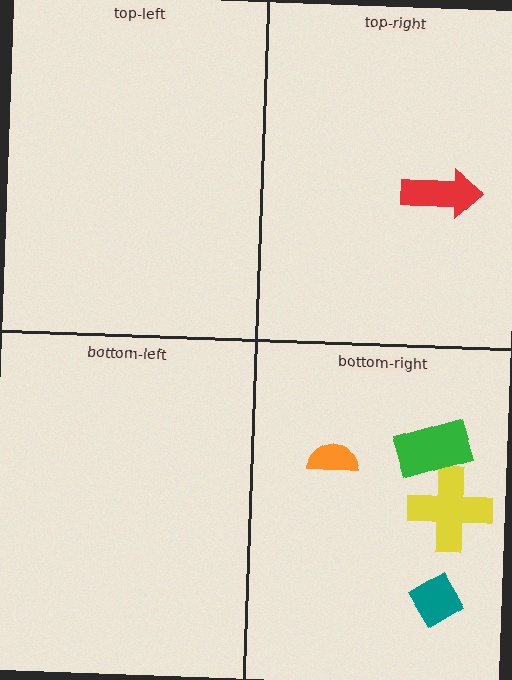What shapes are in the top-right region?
The red arrow.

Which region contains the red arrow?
The top-right region.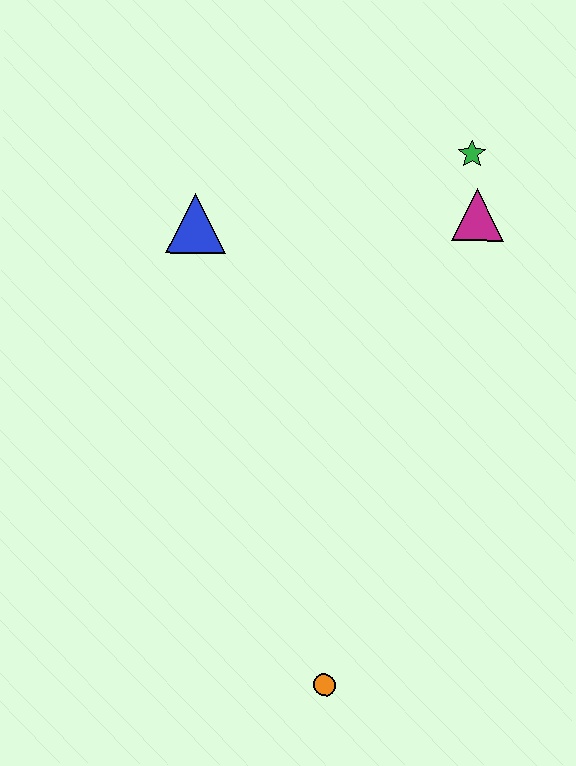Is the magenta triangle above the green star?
No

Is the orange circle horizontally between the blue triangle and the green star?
Yes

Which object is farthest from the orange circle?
The green star is farthest from the orange circle.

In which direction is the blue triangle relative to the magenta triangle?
The blue triangle is to the left of the magenta triangle.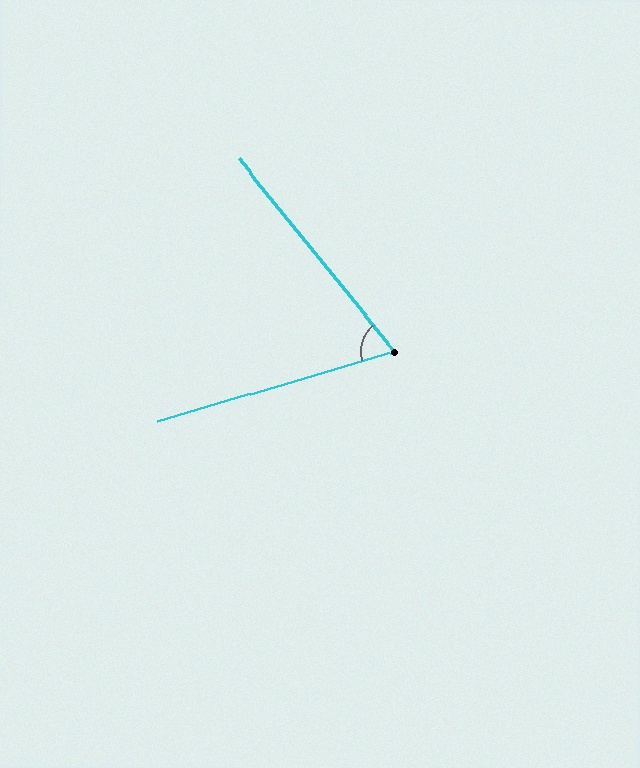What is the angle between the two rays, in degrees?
Approximately 67 degrees.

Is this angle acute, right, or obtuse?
It is acute.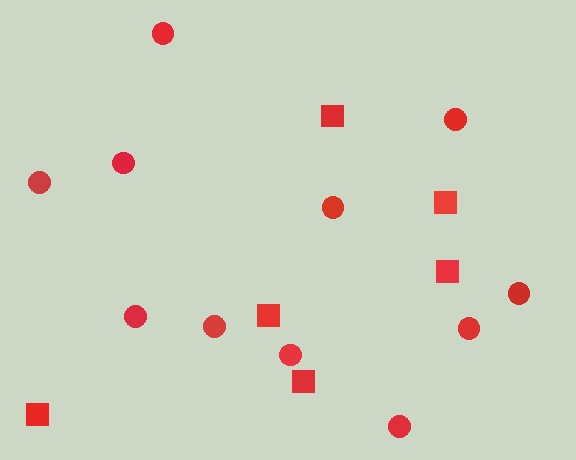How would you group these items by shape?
There are 2 groups: one group of squares (6) and one group of circles (11).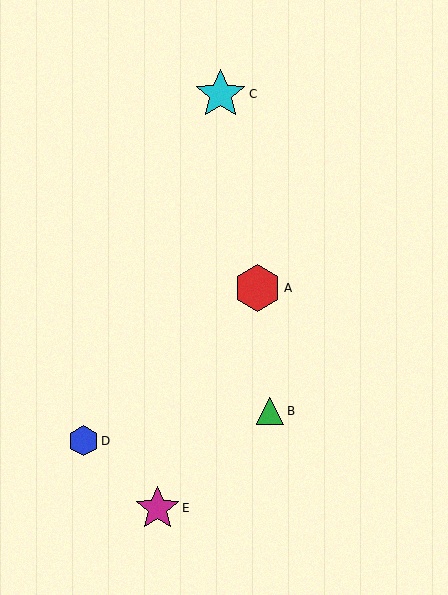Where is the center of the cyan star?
The center of the cyan star is at (221, 94).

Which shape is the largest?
The cyan star (labeled C) is the largest.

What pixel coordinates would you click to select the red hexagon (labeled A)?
Click at (258, 288) to select the red hexagon A.